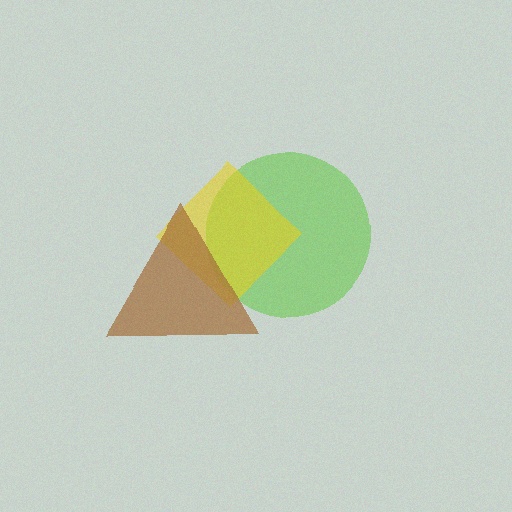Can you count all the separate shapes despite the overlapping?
Yes, there are 3 separate shapes.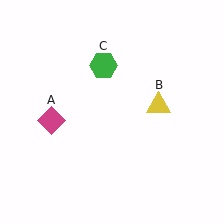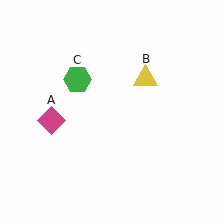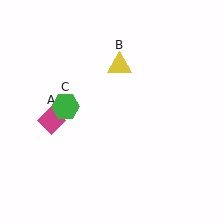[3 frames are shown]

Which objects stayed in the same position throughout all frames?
Magenta diamond (object A) remained stationary.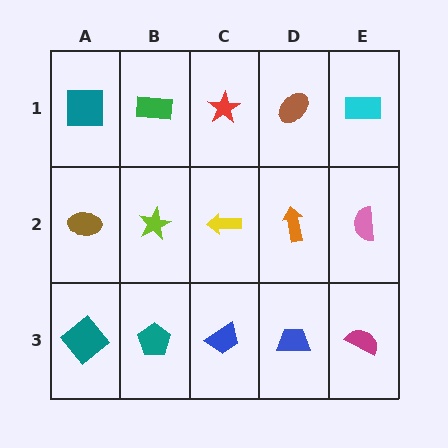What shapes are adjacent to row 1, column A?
A brown ellipse (row 2, column A), a green rectangle (row 1, column B).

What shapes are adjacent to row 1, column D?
An orange arrow (row 2, column D), a red star (row 1, column C), a cyan rectangle (row 1, column E).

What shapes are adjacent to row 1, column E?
A pink semicircle (row 2, column E), a brown ellipse (row 1, column D).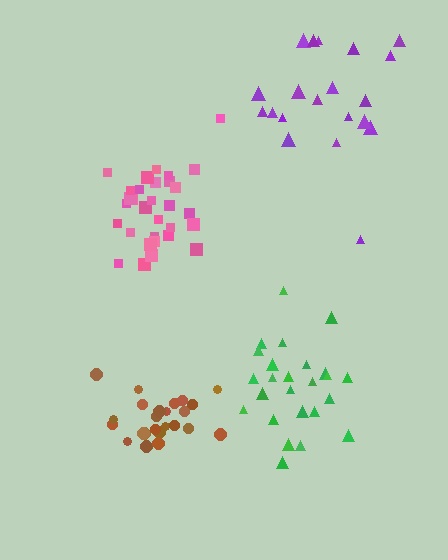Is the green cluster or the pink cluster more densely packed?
Pink.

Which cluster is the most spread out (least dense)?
Purple.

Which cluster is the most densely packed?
Brown.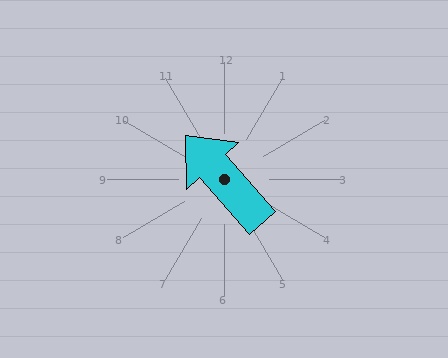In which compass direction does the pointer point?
Northwest.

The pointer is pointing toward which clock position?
Roughly 11 o'clock.